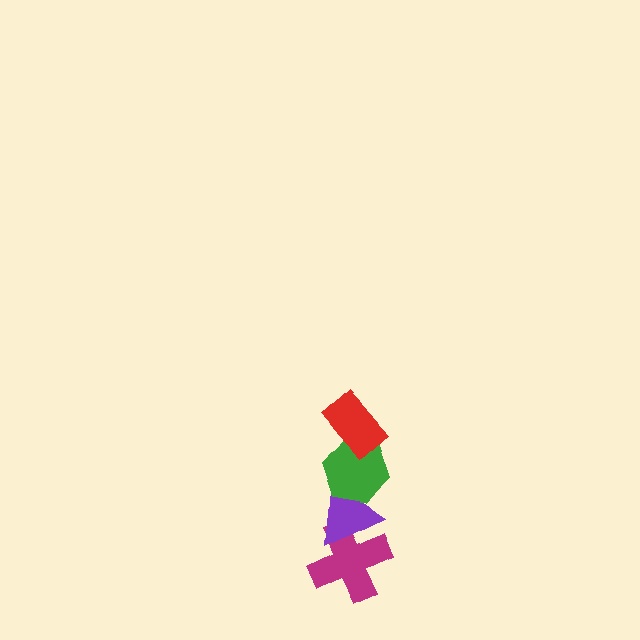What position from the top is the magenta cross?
The magenta cross is 4th from the top.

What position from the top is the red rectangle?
The red rectangle is 1st from the top.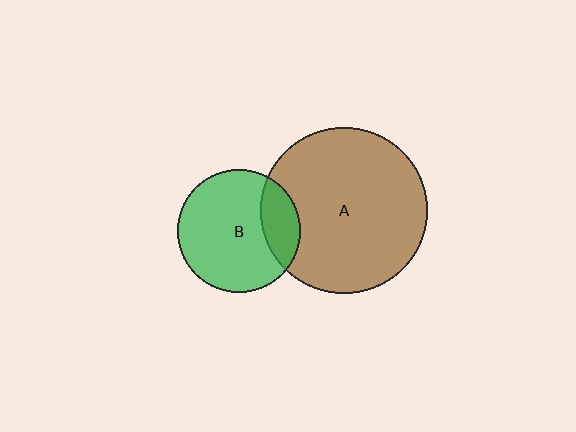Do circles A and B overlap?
Yes.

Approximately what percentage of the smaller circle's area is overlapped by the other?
Approximately 20%.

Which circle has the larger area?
Circle A (brown).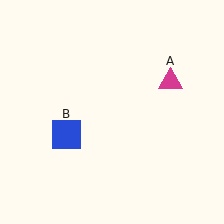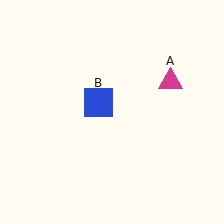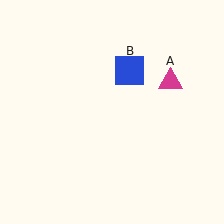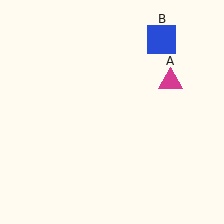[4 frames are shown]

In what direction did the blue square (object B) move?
The blue square (object B) moved up and to the right.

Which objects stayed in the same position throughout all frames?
Magenta triangle (object A) remained stationary.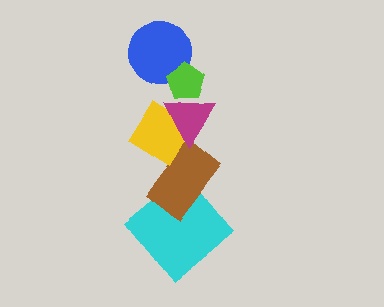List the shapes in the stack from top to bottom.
From top to bottom: the lime pentagon, the blue circle, the magenta triangle, the yellow diamond, the brown rectangle, the cyan diamond.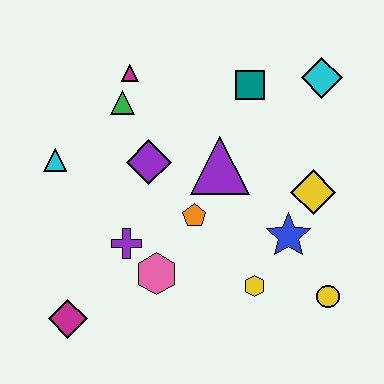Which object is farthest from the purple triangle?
The magenta diamond is farthest from the purple triangle.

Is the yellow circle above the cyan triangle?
No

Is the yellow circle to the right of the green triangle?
Yes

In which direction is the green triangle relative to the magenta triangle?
The green triangle is below the magenta triangle.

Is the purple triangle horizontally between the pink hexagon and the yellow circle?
Yes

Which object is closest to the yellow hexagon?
The blue star is closest to the yellow hexagon.